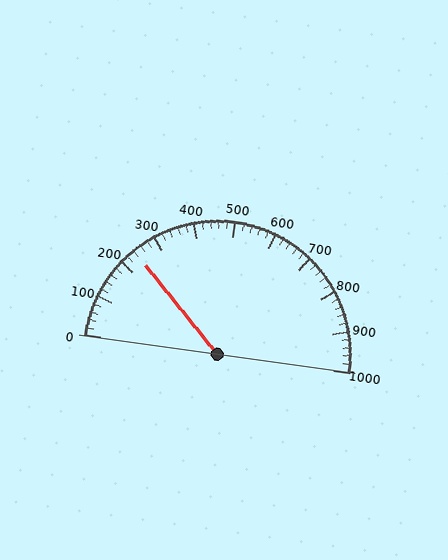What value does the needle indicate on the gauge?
The needle indicates approximately 240.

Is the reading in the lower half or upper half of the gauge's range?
The reading is in the lower half of the range (0 to 1000).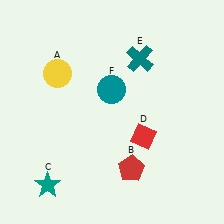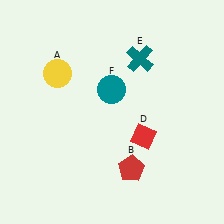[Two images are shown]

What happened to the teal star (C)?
The teal star (C) was removed in Image 2. It was in the bottom-left area of Image 1.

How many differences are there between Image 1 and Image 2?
There is 1 difference between the two images.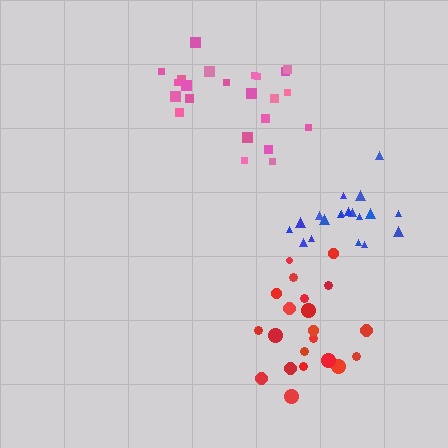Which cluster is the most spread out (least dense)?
Pink.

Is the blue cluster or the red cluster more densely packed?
Blue.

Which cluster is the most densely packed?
Blue.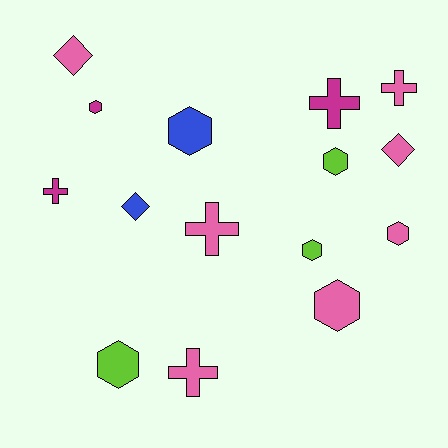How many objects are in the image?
There are 15 objects.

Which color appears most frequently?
Pink, with 7 objects.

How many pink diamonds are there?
There are 2 pink diamonds.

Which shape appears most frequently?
Hexagon, with 7 objects.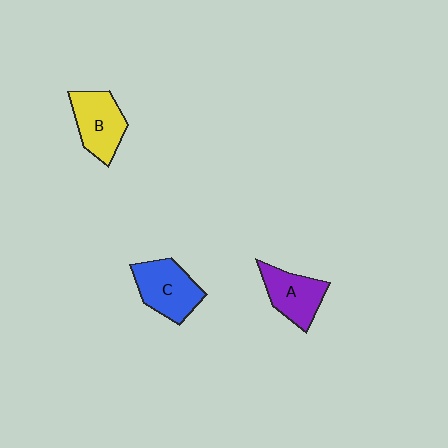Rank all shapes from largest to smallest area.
From largest to smallest: C (blue), B (yellow), A (purple).